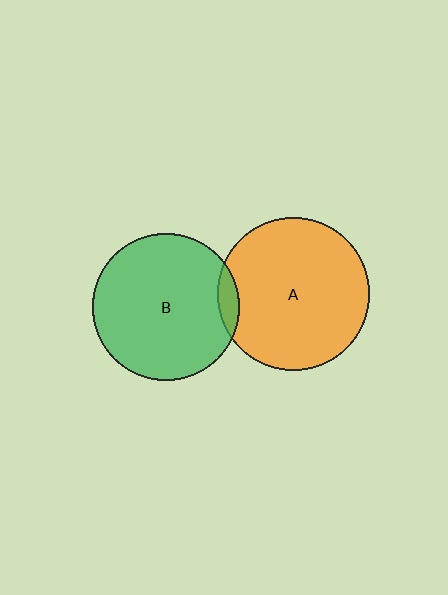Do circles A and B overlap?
Yes.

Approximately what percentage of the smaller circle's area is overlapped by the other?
Approximately 5%.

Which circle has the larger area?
Circle A (orange).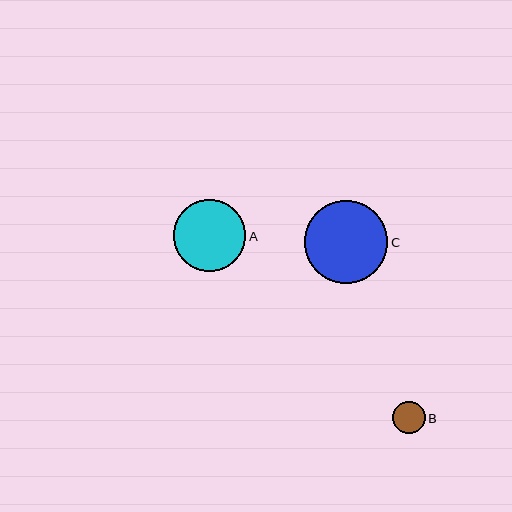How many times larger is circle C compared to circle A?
Circle C is approximately 1.2 times the size of circle A.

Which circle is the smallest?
Circle B is the smallest with a size of approximately 33 pixels.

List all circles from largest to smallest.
From largest to smallest: C, A, B.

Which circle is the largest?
Circle C is the largest with a size of approximately 84 pixels.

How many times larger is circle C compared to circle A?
Circle C is approximately 1.2 times the size of circle A.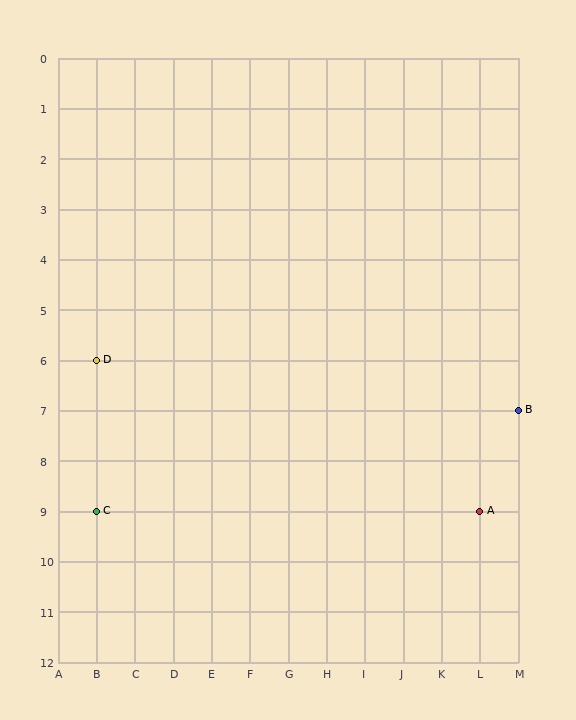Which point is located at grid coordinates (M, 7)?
Point B is at (M, 7).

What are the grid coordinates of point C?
Point C is at grid coordinates (B, 9).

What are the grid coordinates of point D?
Point D is at grid coordinates (B, 6).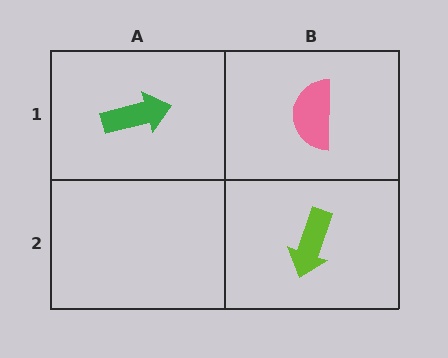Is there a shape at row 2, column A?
No, that cell is empty.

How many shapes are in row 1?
2 shapes.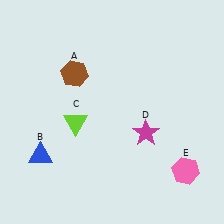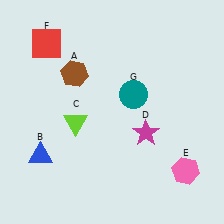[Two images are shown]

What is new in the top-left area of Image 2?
A red square (F) was added in the top-left area of Image 2.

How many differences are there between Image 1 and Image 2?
There are 2 differences between the two images.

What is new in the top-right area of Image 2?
A teal circle (G) was added in the top-right area of Image 2.